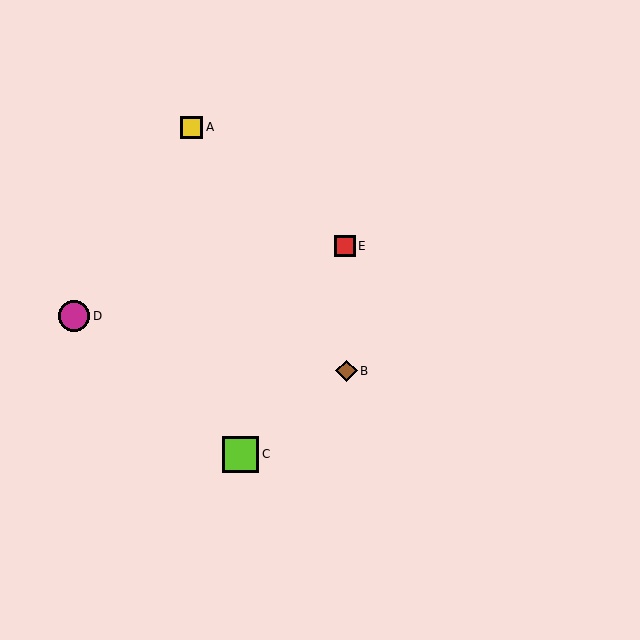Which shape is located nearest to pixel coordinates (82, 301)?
The magenta circle (labeled D) at (74, 316) is nearest to that location.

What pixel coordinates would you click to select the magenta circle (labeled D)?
Click at (74, 316) to select the magenta circle D.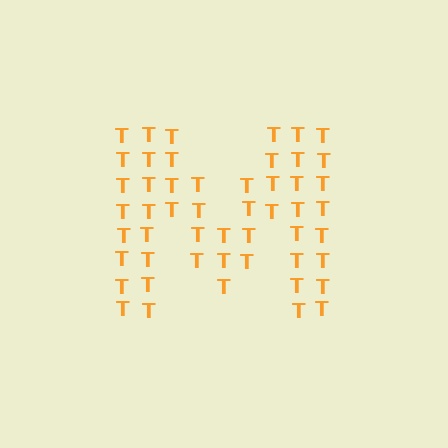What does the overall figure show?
The overall figure shows the letter M.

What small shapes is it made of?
It is made of small letter T's.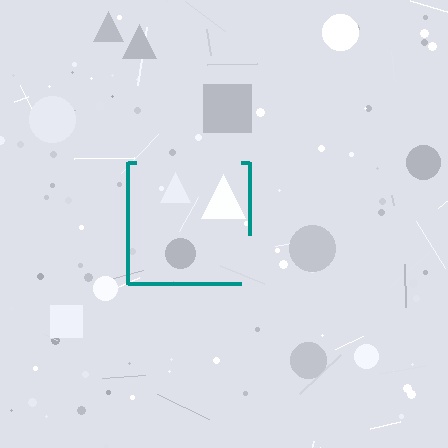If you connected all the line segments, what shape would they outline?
They would outline a square.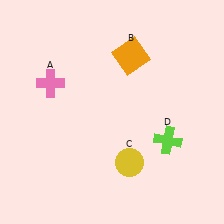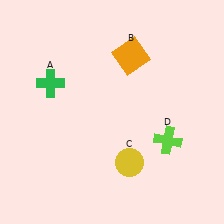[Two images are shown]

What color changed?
The cross (A) changed from pink in Image 1 to green in Image 2.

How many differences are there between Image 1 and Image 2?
There is 1 difference between the two images.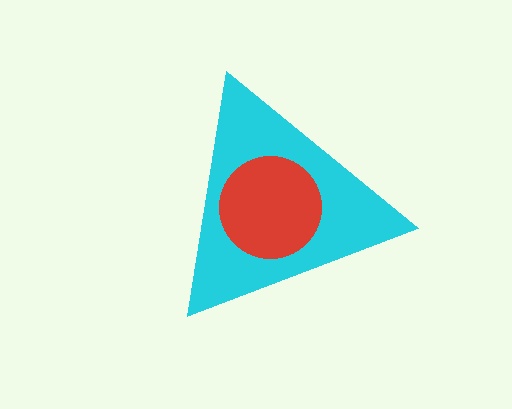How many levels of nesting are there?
2.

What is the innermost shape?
The red circle.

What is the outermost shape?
The cyan triangle.